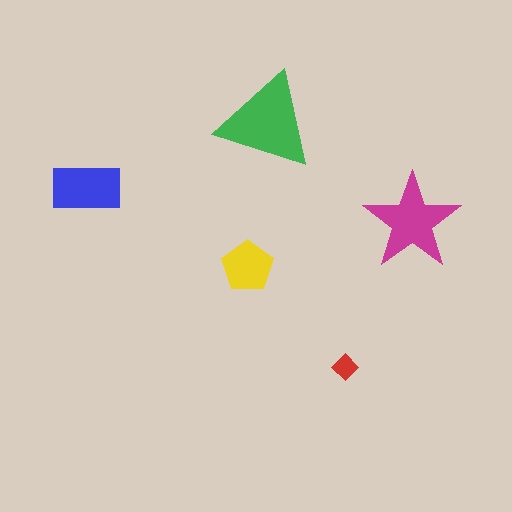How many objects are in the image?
There are 5 objects in the image.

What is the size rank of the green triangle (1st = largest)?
1st.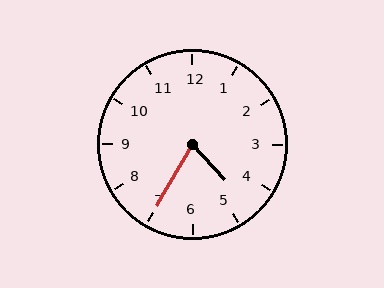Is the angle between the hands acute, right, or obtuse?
It is acute.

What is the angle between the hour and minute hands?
Approximately 72 degrees.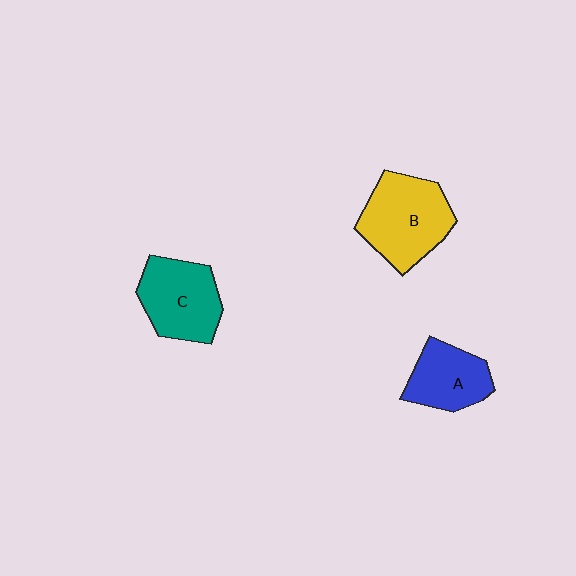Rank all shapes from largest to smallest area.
From largest to smallest: B (yellow), C (teal), A (blue).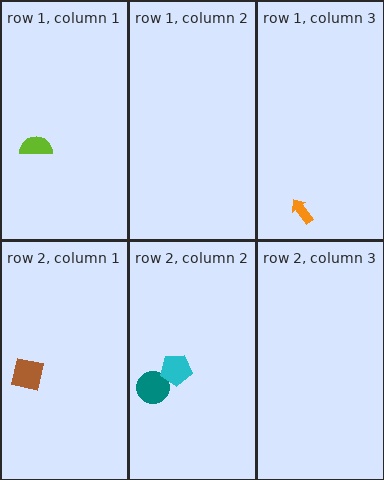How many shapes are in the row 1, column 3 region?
1.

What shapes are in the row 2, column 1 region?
The brown square.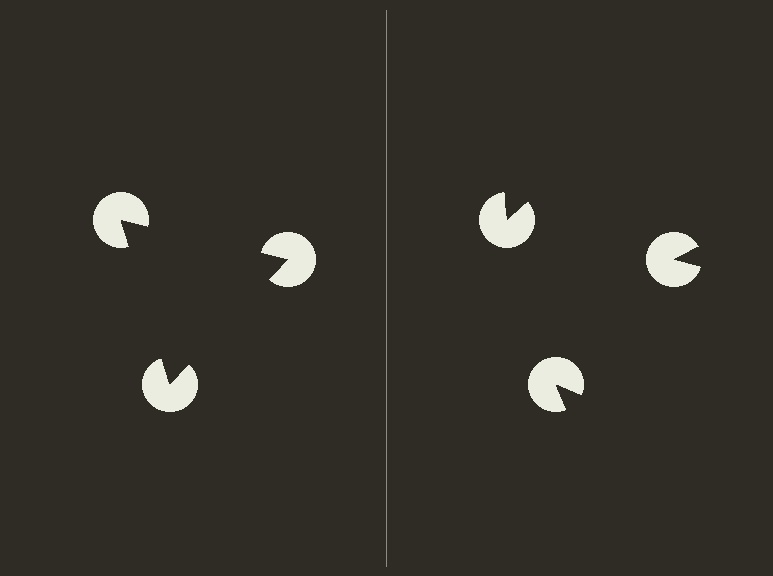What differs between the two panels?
The pac-man discs are positioned identically on both sides; only the wedge orientations differ. On the left they align to a triangle; on the right they are misaligned.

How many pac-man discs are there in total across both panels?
6 — 3 on each side.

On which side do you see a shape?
An illusory triangle appears on the left side. On the right side the wedge cuts are rotated, so no coherent shape forms.